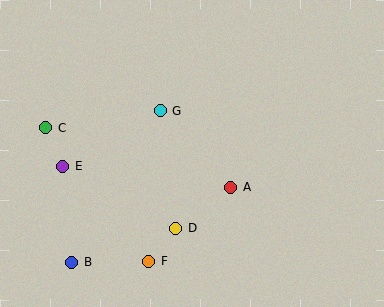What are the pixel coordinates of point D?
Point D is at (176, 228).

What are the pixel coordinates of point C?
Point C is at (46, 128).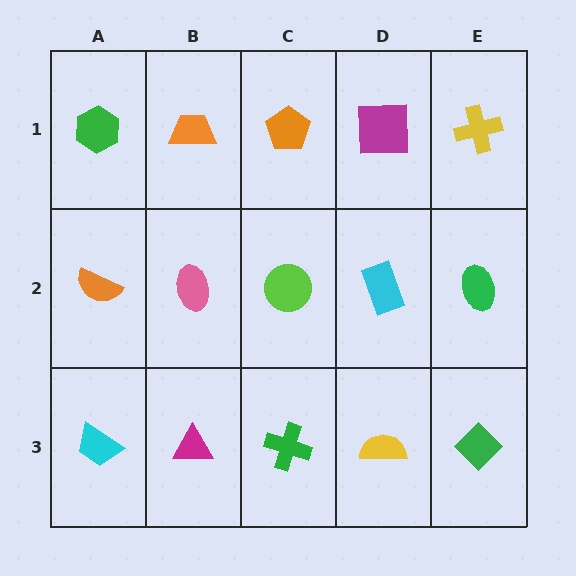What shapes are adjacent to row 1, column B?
A pink ellipse (row 2, column B), a green hexagon (row 1, column A), an orange pentagon (row 1, column C).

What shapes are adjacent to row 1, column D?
A cyan rectangle (row 2, column D), an orange pentagon (row 1, column C), a yellow cross (row 1, column E).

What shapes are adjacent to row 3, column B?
A pink ellipse (row 2, column B), a cyan trapezoid (row 3, column A), a green cross (row 3, column C).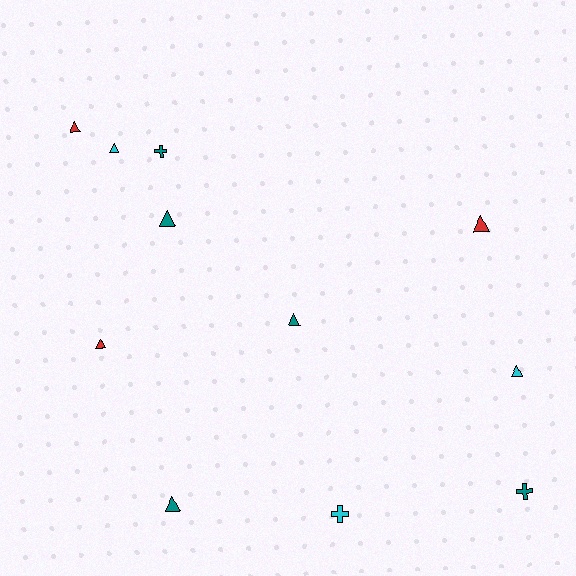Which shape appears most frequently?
Triangle, with 8 objects.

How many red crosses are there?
There are no red crosses.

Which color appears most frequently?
Teal, with 5 objects.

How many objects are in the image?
There are 11 objects.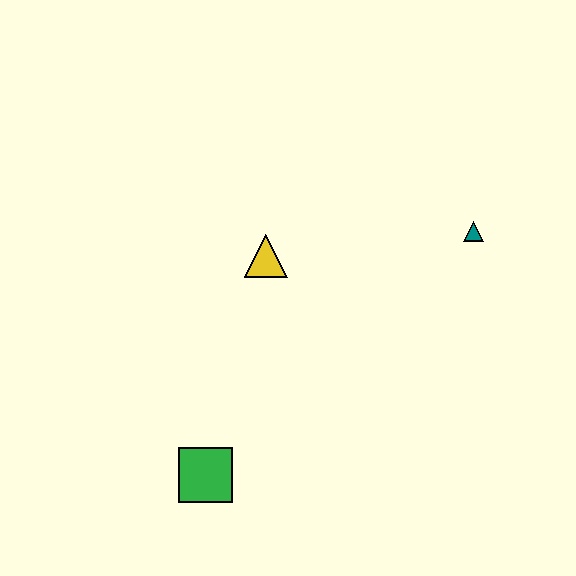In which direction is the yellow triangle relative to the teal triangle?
The yellow triangle is to the left of the teal triangle.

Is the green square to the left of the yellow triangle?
Yes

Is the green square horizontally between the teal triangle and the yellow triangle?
No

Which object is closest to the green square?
The yellow triangle is closest to the green square.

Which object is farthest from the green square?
The teal triangle is farthest from the green square.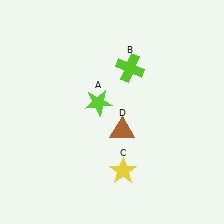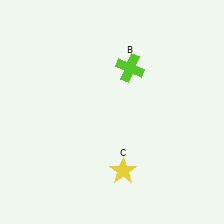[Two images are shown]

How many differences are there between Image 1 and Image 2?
There are 2 differences between the two images.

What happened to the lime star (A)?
The lime star (A) was removed in Image 2. It was in the top-left area of Image 1.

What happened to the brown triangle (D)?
The brown triangle (D) was removed in Image 2. It was in the bottom-right area of Image 1.